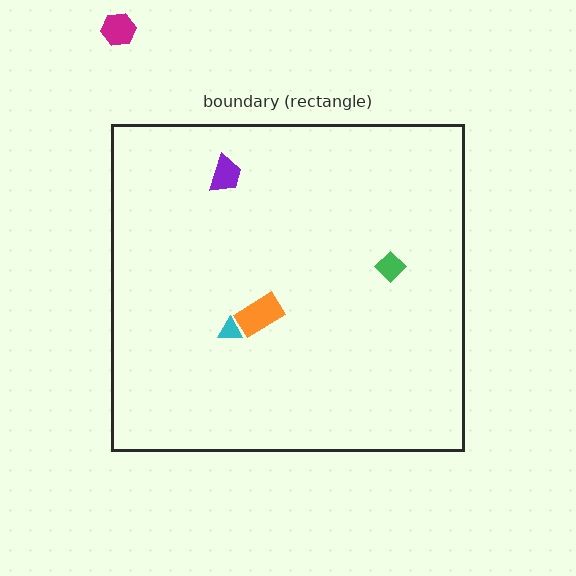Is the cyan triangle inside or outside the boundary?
Inside.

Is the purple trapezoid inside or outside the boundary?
Inside.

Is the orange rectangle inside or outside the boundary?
Inside.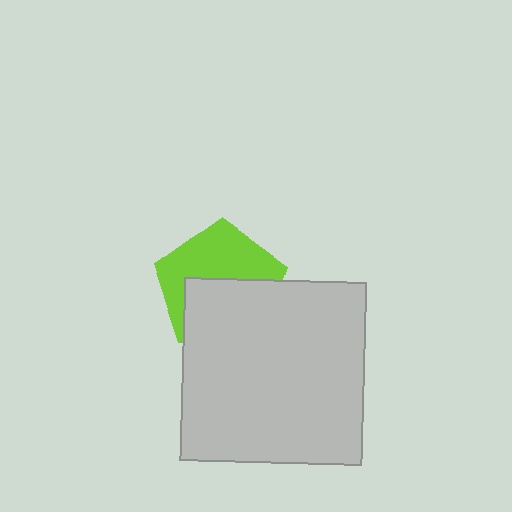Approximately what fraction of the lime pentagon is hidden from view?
Roughly 49% of the lime pentagon is hidden behind the light gray square.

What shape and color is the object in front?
The object in front is a light gray square.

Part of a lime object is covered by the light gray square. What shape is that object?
It is a pentagon.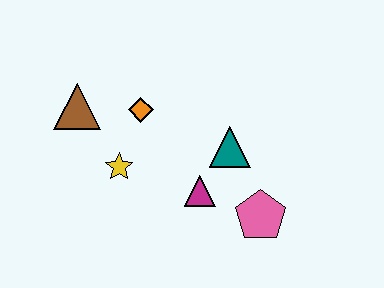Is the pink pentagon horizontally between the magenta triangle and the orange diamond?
No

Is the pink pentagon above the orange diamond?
No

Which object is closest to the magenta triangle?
The teal triangle is closest to the magenta triangle.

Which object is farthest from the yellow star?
The pink pentagon is farthest from the yellow star.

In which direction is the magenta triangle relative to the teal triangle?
The magenta triangle is below the teal triangle.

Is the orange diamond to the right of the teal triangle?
No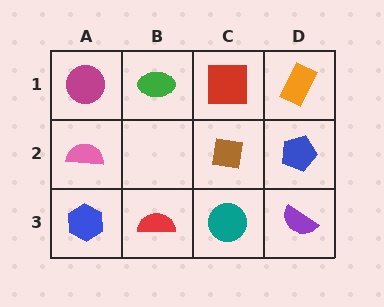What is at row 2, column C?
A brown square.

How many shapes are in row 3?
4 shapes.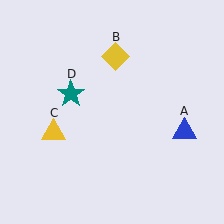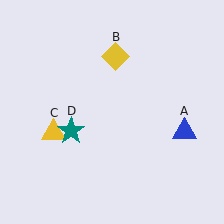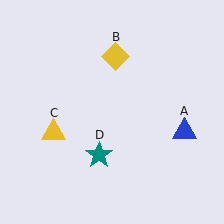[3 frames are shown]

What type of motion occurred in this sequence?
The teal star (object D) rotated counterclockwise around the center of the scene.